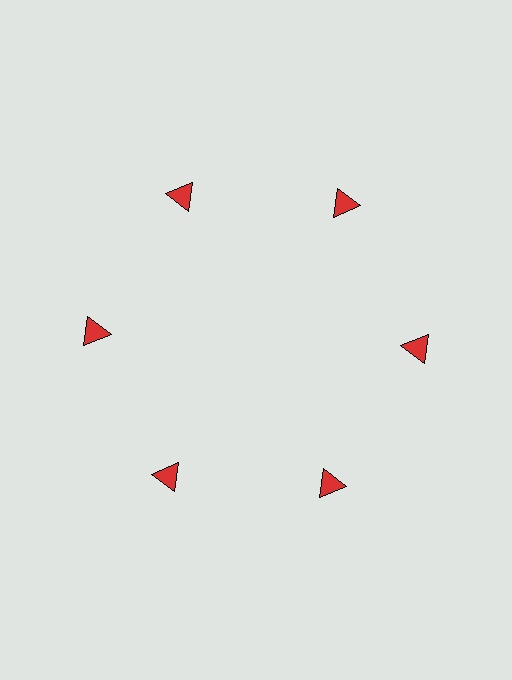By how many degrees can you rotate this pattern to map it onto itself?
The pattern maps onto itself every 60 degrees of rotation.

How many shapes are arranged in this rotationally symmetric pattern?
There are 6 shapes, arranged in 6 groups of 1.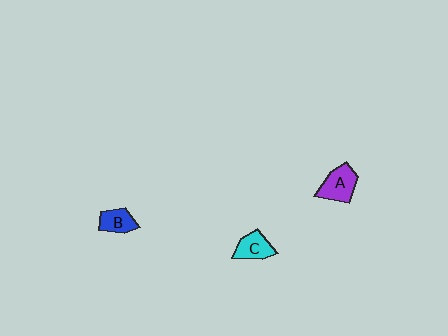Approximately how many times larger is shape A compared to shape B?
Approximately 1.4 times.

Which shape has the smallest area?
Shape B (blue).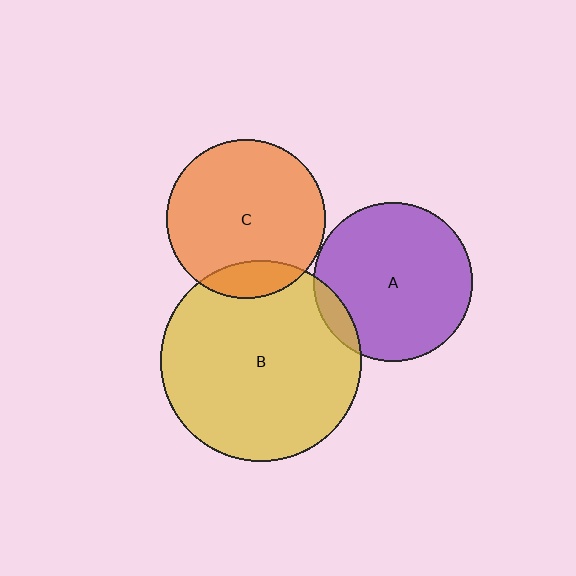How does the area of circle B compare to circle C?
Approximately 1.6 times.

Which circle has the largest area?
Circle B (yellow).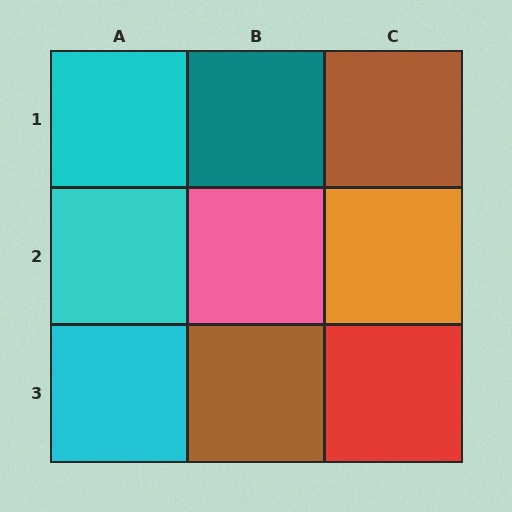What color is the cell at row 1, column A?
Cyan.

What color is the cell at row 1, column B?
Teal.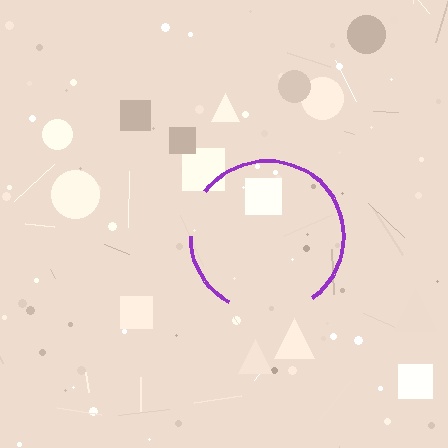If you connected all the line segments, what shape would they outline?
They would outline a circle.